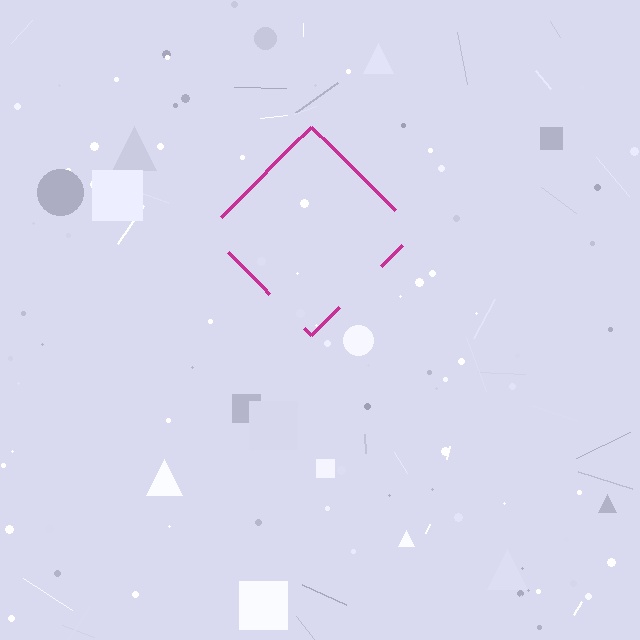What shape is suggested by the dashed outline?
The dashed outline suggests a diamond.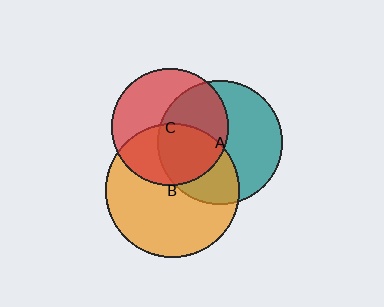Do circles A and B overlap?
Yes.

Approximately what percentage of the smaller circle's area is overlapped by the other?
Approximately 40%.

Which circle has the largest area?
Circle B (orange).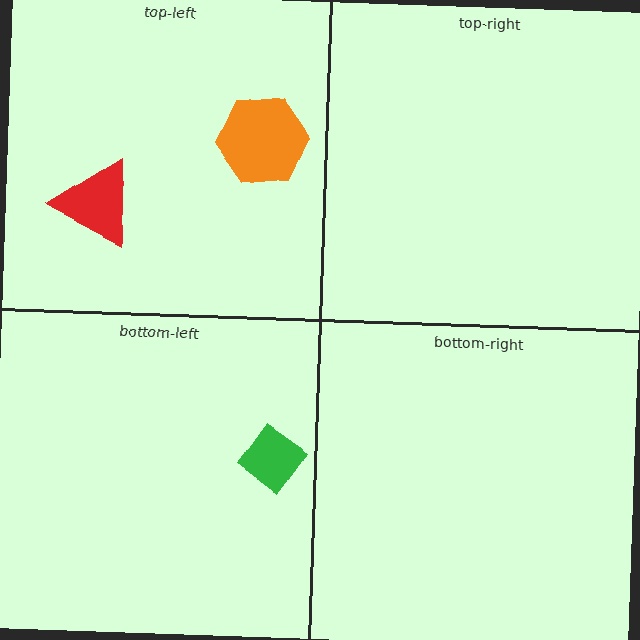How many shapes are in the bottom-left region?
1.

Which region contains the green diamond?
The bottom-left region.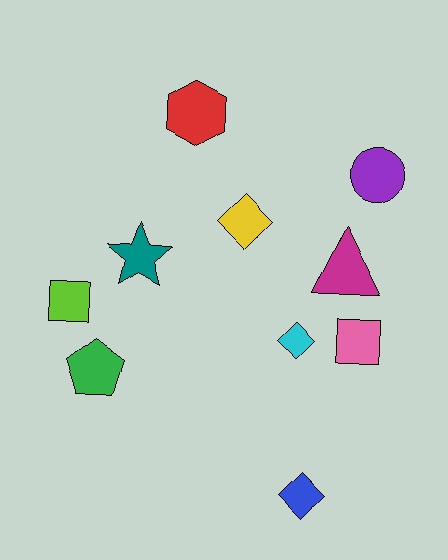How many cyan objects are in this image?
There is 1 cyan object.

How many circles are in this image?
There is 1 circle.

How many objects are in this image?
There are 10 objects.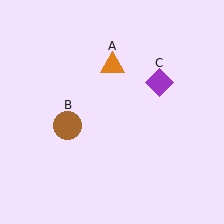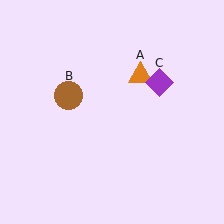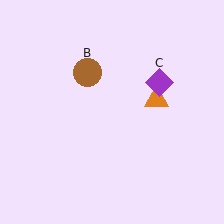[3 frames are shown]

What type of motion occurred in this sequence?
The orange triangle (object A), brown circle (object B) rotated clockwise around the center of the scene.